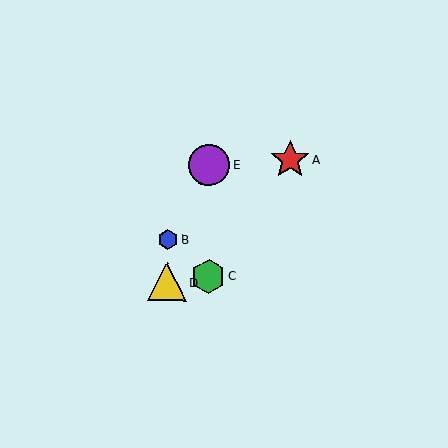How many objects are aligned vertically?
2 objects (B, D) are aligned vertically.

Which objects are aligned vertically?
Objects B, D are aligned vertically.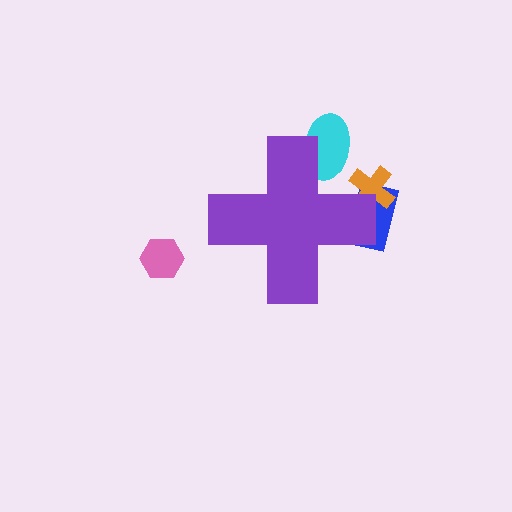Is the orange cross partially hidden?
Yes, the orange cross is partially hidden behind the purple cross.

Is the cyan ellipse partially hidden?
Yes, the cyan ellipse is partially hidden behind the purple cross.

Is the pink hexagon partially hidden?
No, the pink hexagon is fully visible.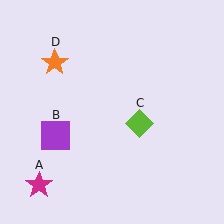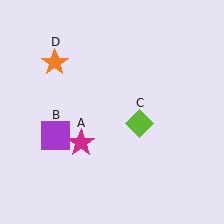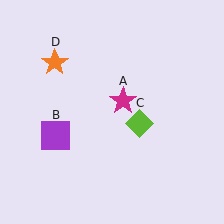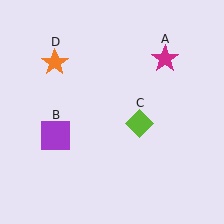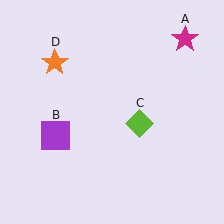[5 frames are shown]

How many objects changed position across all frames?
1 object changed position: magenta star (object A).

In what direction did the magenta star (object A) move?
The magenta star (object A) moved up and to the right.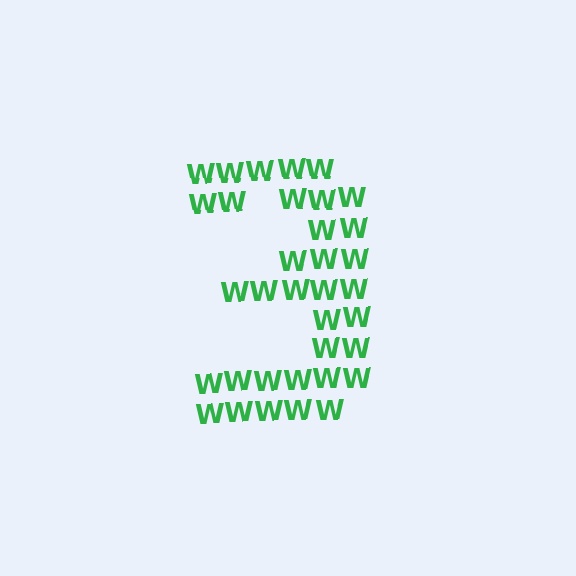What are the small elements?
The small elements are letter W's.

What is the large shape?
The large shape is the digit 3.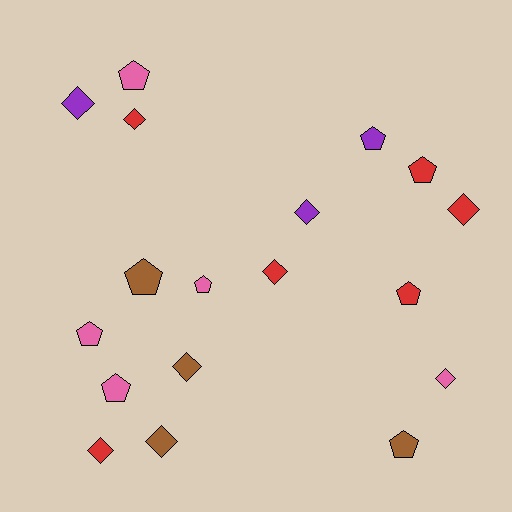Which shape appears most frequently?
Pentagon, with 9 objects.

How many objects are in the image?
There are 18 objects.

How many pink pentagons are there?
There are 4 pink pentagons.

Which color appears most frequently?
Red, with 6 objects.